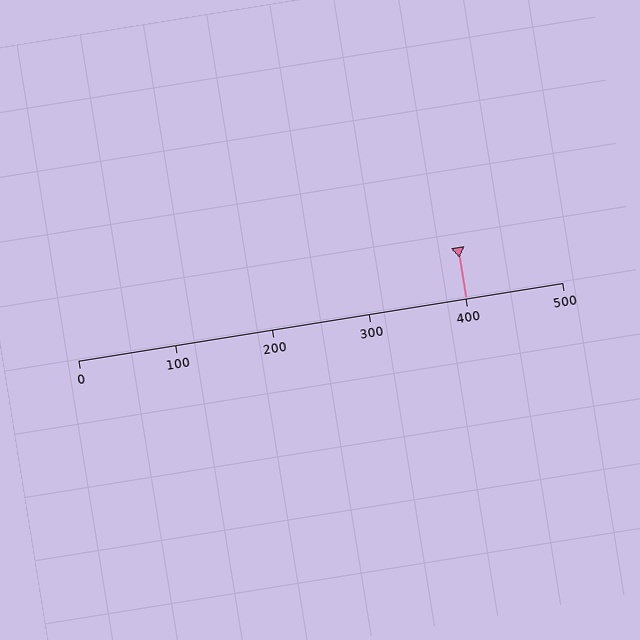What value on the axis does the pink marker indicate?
The marker indicates approximately 400.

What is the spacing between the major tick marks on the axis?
The major ticks are spaced 100 apart.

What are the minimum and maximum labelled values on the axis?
The axis runs from 0 to 500.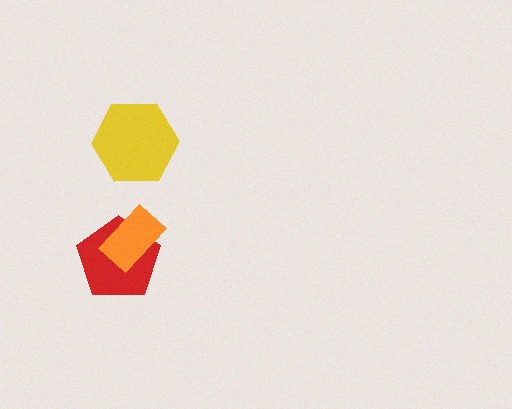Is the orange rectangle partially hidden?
No, no other shape covers it.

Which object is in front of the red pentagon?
The orange rectangle is in front of the red pentagon.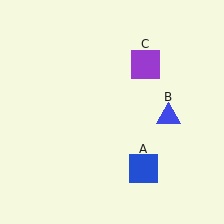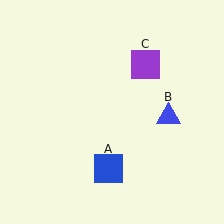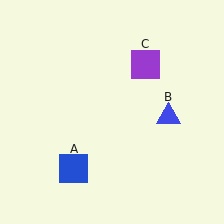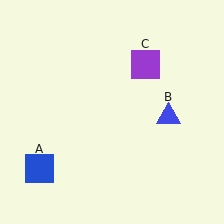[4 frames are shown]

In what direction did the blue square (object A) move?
The blue square (object A) moved left.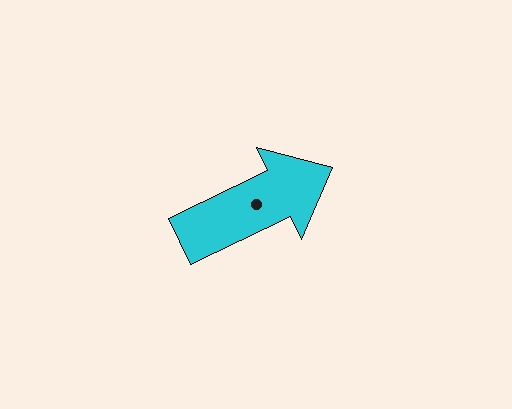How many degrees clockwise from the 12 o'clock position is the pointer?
Approximately 64 degrees.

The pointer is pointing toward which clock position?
Roughly 2 o'clock.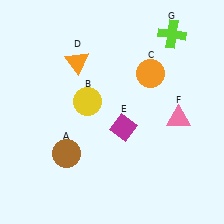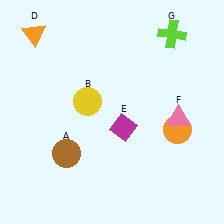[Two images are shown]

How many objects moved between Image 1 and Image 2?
2 objects moved between the two images.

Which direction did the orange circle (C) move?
The orange circle (C) moved down.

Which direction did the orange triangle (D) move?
The orange triangle (D) moved left.